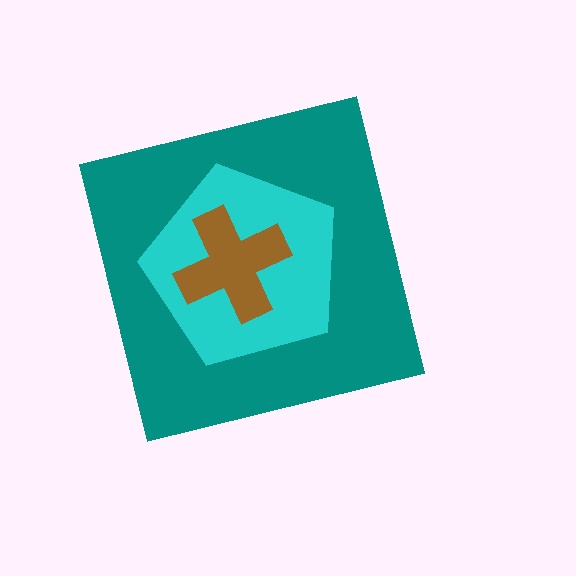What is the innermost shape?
The brown cross.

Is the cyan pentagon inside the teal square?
Yes.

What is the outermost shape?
The teal square.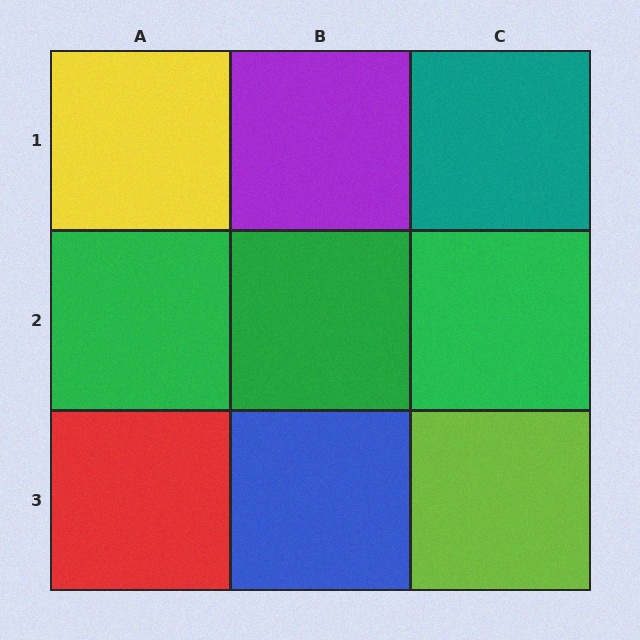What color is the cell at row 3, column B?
Blue.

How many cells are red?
1 cell is red.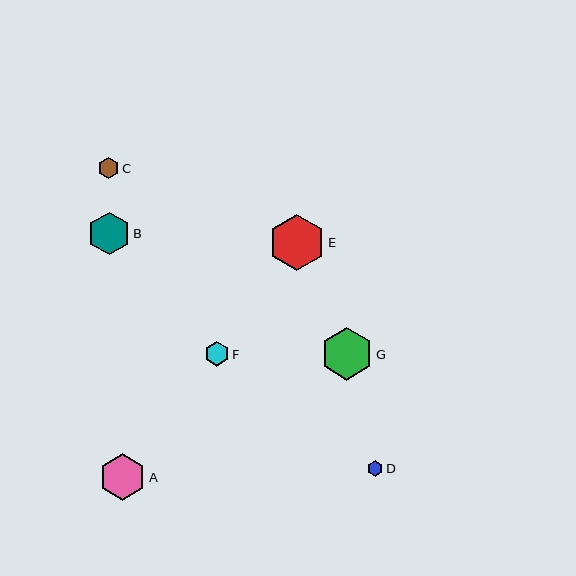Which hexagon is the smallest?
Hexagon D is the smallest with a size of approximately 15 pixels.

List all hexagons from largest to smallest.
From largest to smallest: E, G, A, B, F, C, D.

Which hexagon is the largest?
Hexagon E is the largest with a size of approximately 57 pixels.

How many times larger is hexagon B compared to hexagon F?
Hexagon B is approximately 1.7 times the size of hexagon F.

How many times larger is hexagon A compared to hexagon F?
Hexagon A is approximately 1.9 times the size of hexagon F.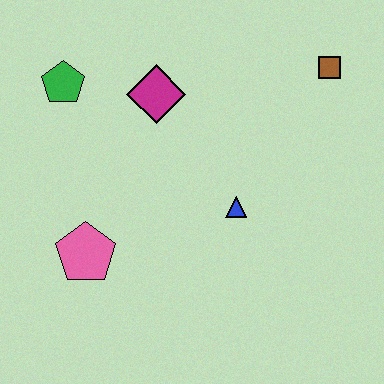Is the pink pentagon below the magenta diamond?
Yes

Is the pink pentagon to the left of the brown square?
Yes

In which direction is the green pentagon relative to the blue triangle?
The green pentagon is to the left of the blue triangle.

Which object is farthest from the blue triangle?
The green pentagon is farthest from the blue triangle.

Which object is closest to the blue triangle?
The magenta diamond is closest to the blue triangle.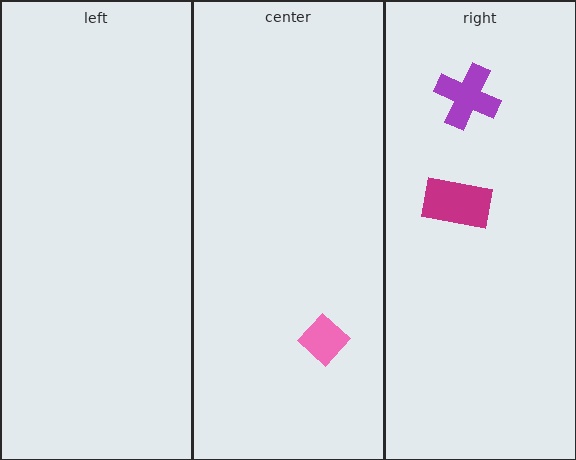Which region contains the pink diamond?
The center region.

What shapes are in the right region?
The magenta rectangle, the purple cross.